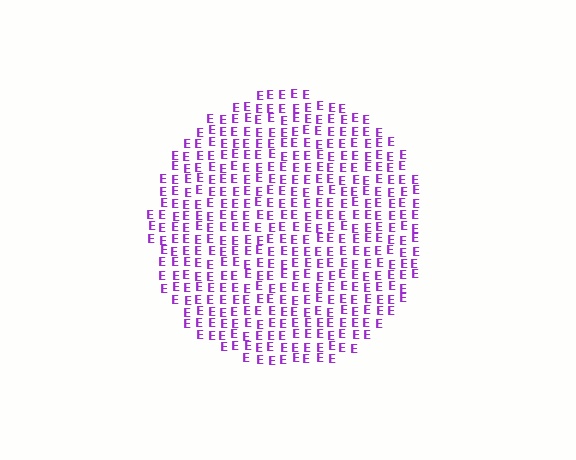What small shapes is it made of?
It is made of small letter E's.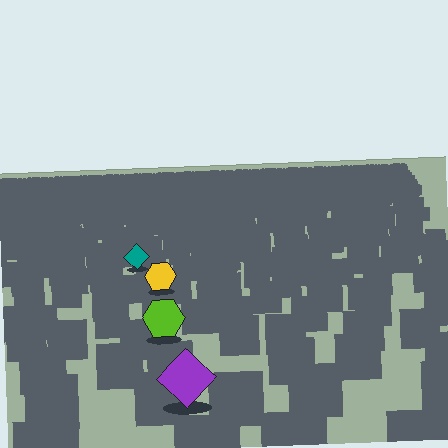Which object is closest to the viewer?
The purple diamond is closest. The texture marks near it are larger and more spread out.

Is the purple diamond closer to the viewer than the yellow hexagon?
Yes. The purple diamond is closer — you can tell from the texture gradient: the ground texture is coarser near it.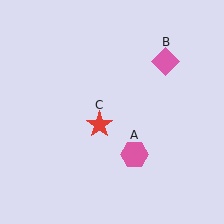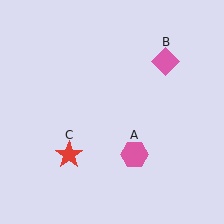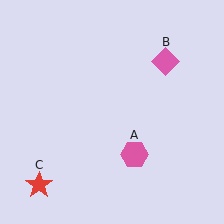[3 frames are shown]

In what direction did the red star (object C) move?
The red star (object C) moved down and to the left.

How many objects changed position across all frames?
1 object changed position: red star (object C).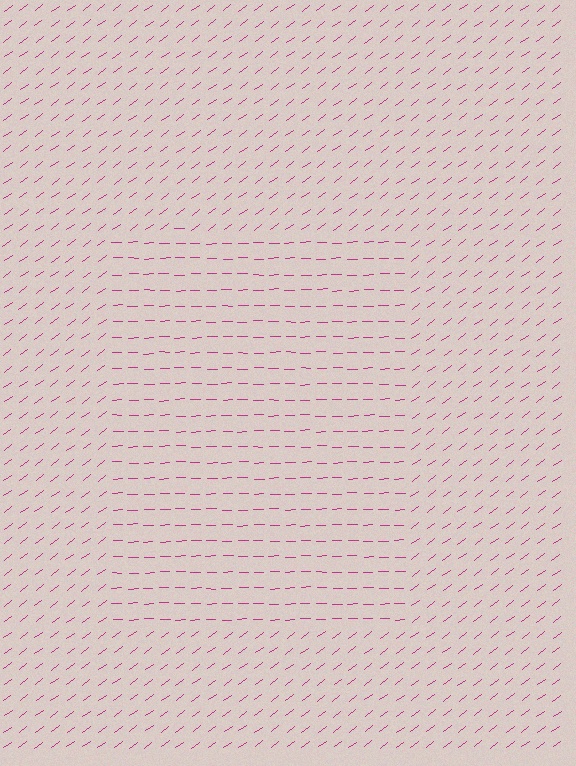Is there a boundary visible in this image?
Yes, there is a texture boundary formed by a change in line orientation.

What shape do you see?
I see a rectangle.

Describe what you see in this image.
The image is filled with small magenta line segments. A rectangle region in the image has lines oriented differently from the surrounding lines, creating a visible texture boundary.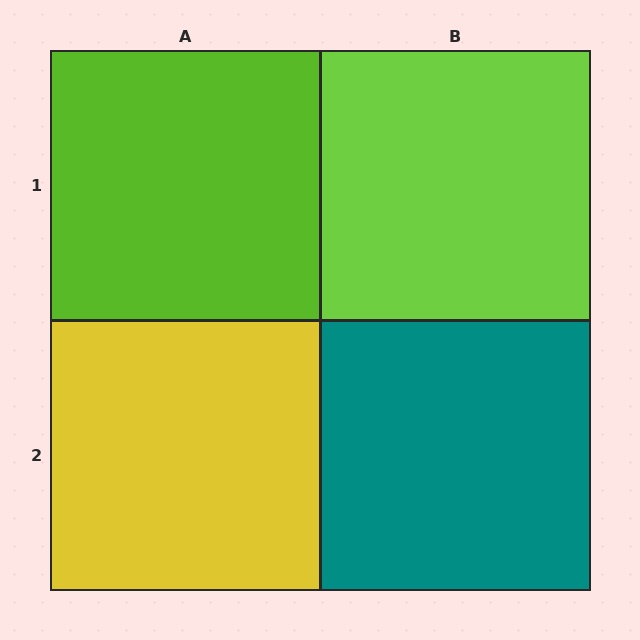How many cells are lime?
2 cells are lime.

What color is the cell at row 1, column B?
Lime.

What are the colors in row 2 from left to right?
Yellow, teal.